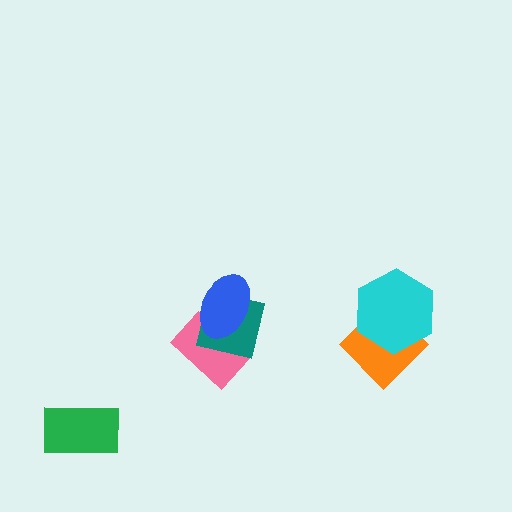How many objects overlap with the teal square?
2 objects overlap with the teal square.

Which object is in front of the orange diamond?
The cyan hexagon is in front of the orange diamond.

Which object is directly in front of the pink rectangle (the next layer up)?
The teal square is directly in front of the pink rectangle.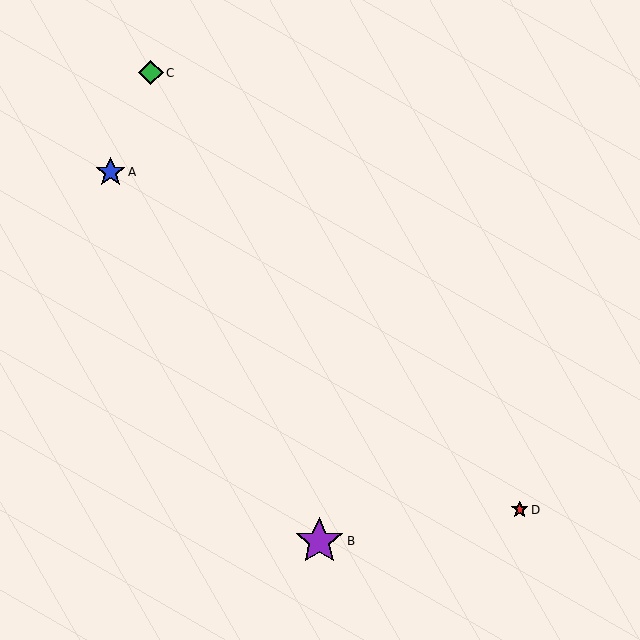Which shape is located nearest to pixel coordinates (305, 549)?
The purple star (labeled B) at (319, 541) is nearest to that location.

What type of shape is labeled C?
Shape C is a green diamond.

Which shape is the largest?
The purple star (labeled B) is the largest.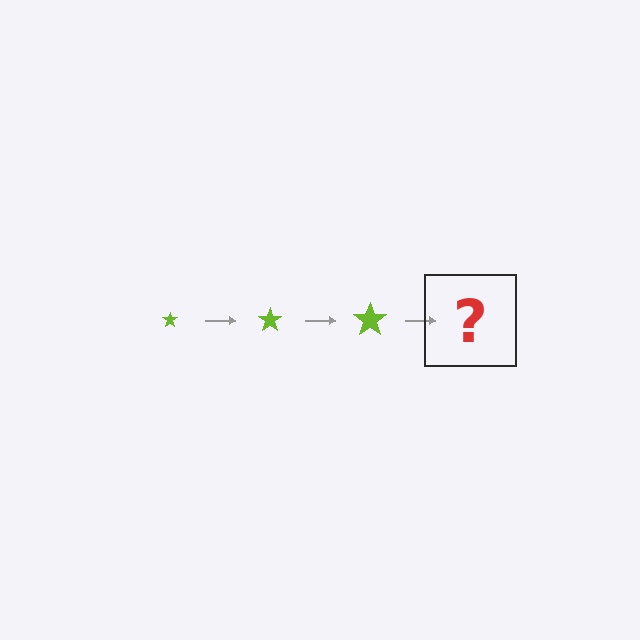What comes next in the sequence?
The next element should be a lime star, larger than the previous one.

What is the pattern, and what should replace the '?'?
The pattern is that the star gets progressively larger each step. The '?' should be a lime star, larger than the previous one.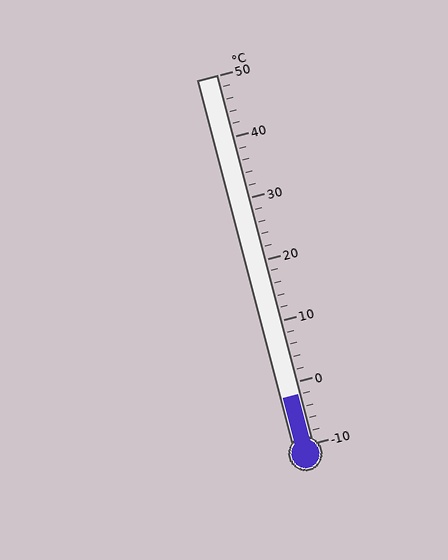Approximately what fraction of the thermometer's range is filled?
The thermometer is filled to approximately 15% of its range.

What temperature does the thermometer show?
The thermometer shows approximately -2°C.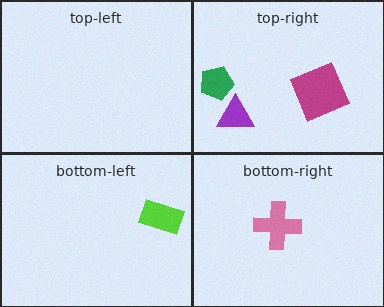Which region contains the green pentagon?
The top-right region.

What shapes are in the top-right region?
The magenta square, the purple triangle, the green pentagon.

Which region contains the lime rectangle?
The bottom-left region.